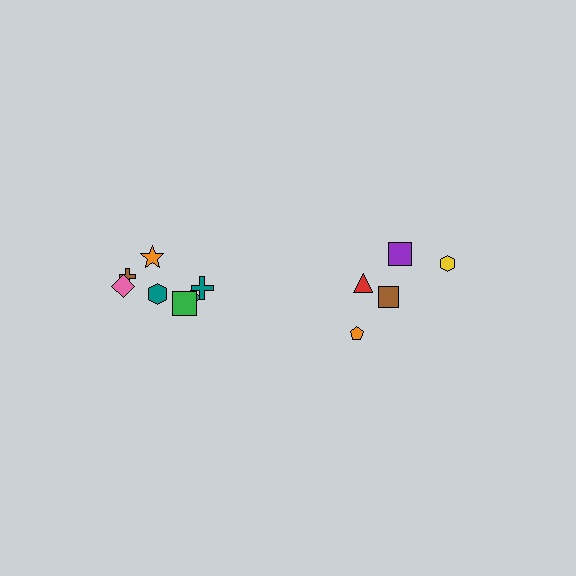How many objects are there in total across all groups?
There are 12 objects.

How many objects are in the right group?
There are 5 objects.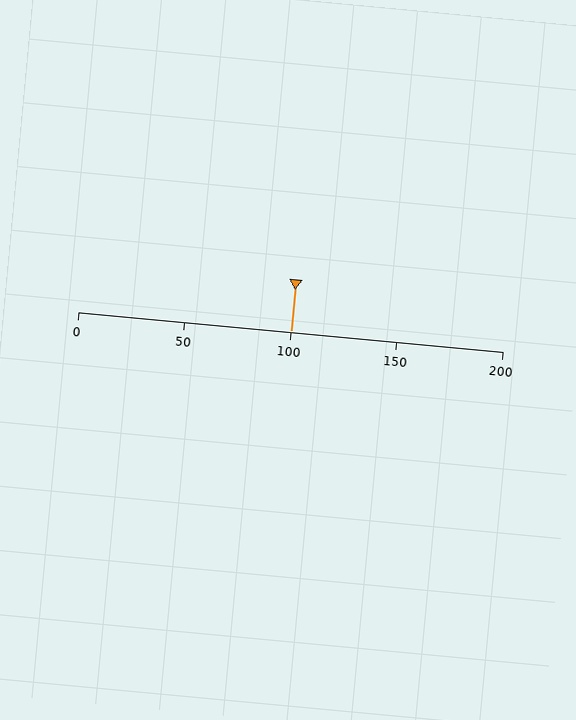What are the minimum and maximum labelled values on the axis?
The axis runs from 0 to 200.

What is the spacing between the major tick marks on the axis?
The major ticks are spaced 50 apart.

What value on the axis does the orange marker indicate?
The marker indicates approximately 100.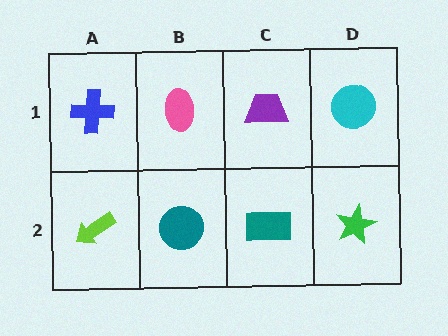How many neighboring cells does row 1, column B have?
3.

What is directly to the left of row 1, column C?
A pink ellipse.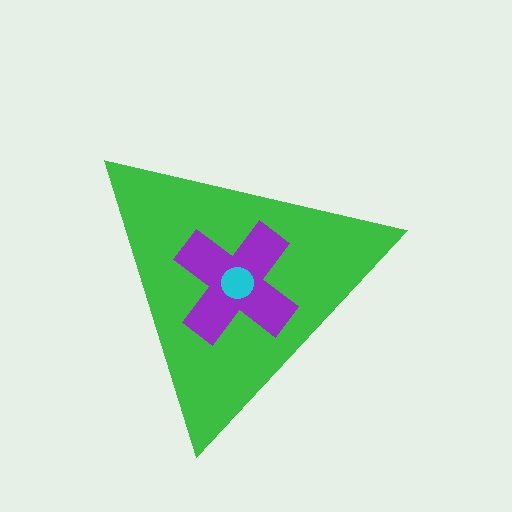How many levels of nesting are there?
3.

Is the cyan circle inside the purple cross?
Yes.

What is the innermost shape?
The cyan circle.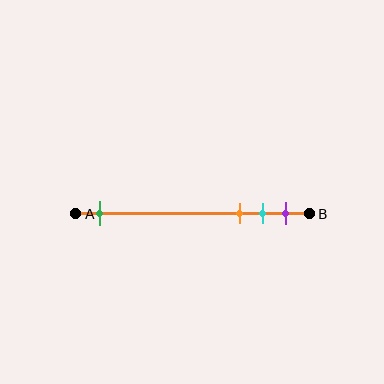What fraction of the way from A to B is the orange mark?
The orange mark is approximately 70% (0.7) of the way from A to B.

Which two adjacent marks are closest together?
The cyan and purple marks are the closest adjacent pair.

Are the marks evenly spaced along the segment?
No, the marks are not evenly spaced.